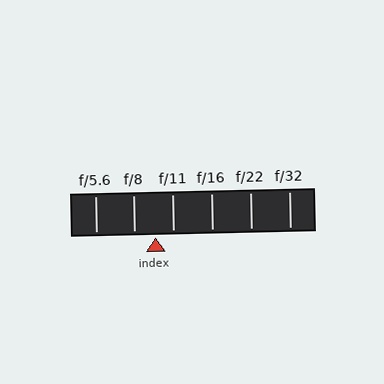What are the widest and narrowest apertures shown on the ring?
The widest aperture shown is f/5.6 and the narrowest is f/32.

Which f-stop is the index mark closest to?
The index mark is closest to f/11.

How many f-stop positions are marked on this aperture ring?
There are 6 f-stop positions marked.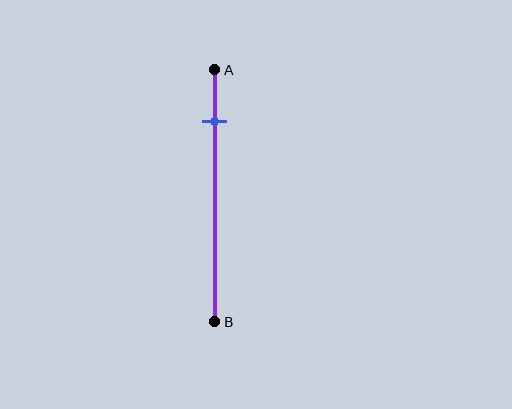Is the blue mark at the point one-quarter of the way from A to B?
No, the mark is at about 20% from A, not at the 25% one-quarter point.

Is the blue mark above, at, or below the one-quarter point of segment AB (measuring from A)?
The blue mark is above the one-quarter point of segment AB.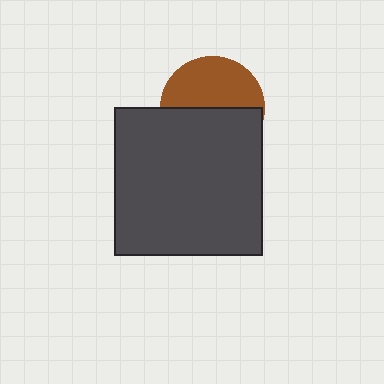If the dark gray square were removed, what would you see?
You would see the complete brown circle.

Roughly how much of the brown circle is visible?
About half of it is visible (roughly 49%).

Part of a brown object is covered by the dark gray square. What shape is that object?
It is a circle.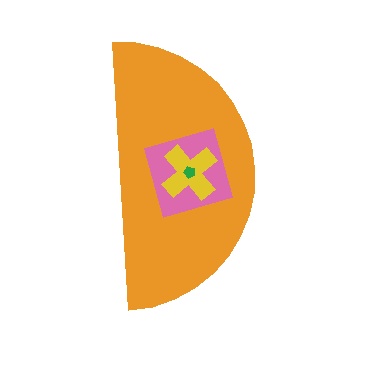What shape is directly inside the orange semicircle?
The pink square.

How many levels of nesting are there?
4.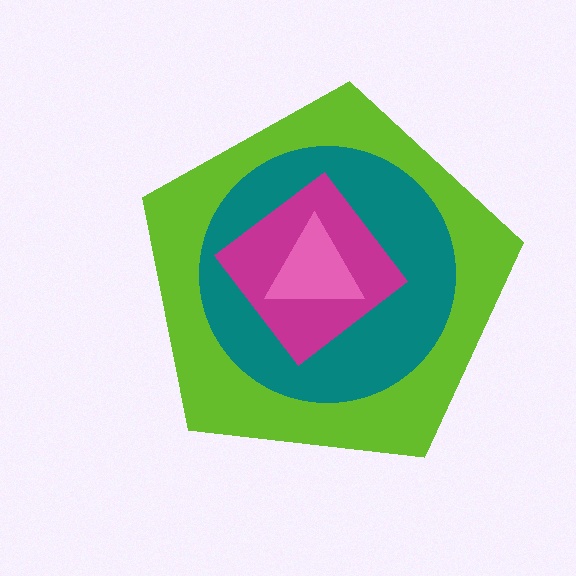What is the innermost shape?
The pink triangle.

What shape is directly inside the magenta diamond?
The pink triangle.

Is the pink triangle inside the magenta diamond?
Yes.